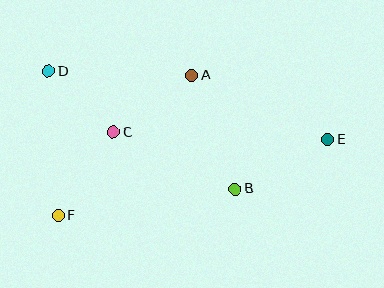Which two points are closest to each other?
Points C and D are closest to each other.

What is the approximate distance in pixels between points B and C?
The distance between B and C is approximately 135 pixels.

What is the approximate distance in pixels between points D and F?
The distance between D and F is approximately 145 pixels.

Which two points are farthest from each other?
Points D and E are farthest from each other.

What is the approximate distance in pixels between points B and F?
The distance between B and F is approximately 179 pixels.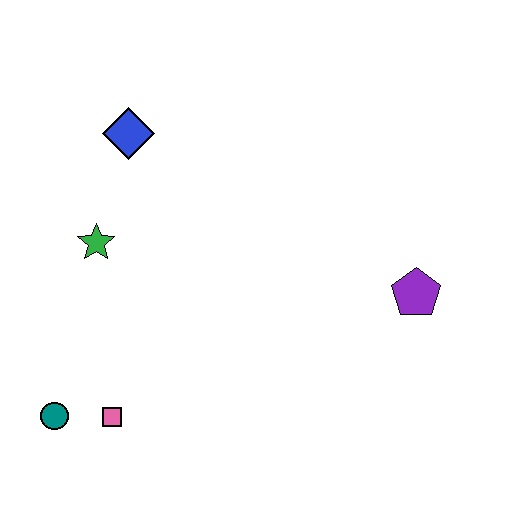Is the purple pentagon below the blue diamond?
Yes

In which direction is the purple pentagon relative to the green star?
The purple pentagon is to the right of the green star.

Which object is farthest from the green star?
The purple pentagon is farthest from the green star.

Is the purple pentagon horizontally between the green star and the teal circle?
No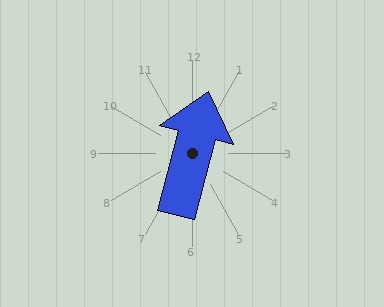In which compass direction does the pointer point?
North.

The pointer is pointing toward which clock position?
Roughly 12 o'clock.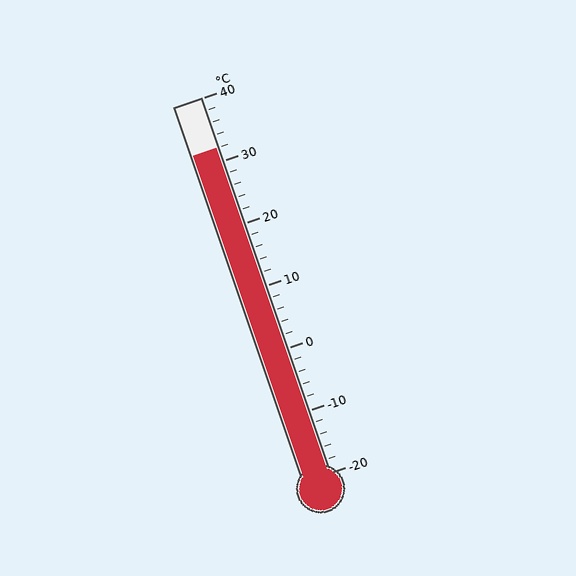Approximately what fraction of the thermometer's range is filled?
The thermometer is filled to approximately 85% of its range.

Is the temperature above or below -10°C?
The temperature is above -10°C.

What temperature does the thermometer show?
The thermometer shows approximately 32°C.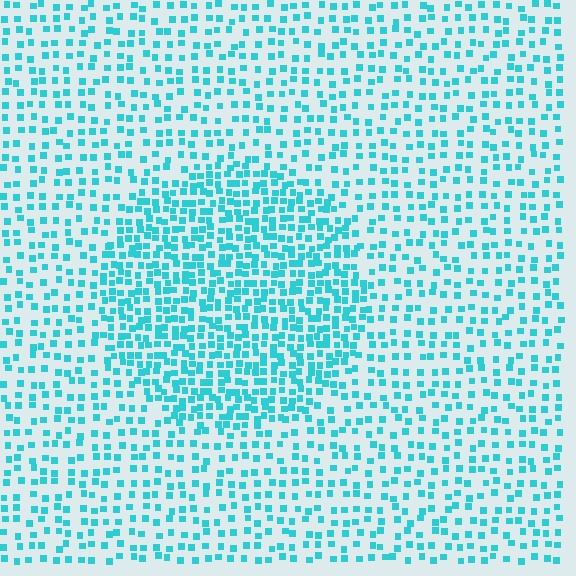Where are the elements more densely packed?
The elements are more densely packed inside the circle boundary.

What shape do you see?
I see a circle.